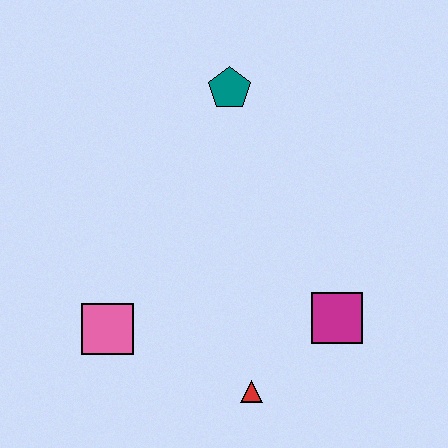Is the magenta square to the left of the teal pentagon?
No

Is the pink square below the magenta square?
Yes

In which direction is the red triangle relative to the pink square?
The red triangle is to the right of the pink square.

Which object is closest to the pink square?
The red triangle is closest to the pink square.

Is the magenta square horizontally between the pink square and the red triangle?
No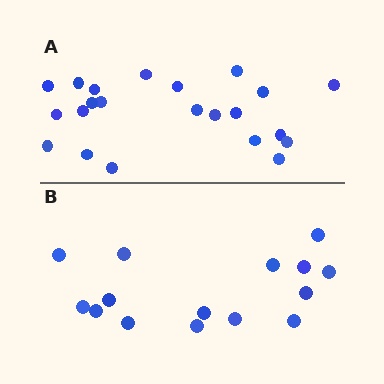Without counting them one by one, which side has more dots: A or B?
Region A (the top region) has more dots.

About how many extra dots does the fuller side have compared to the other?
Region A has roughly 8 or so more dots than region B.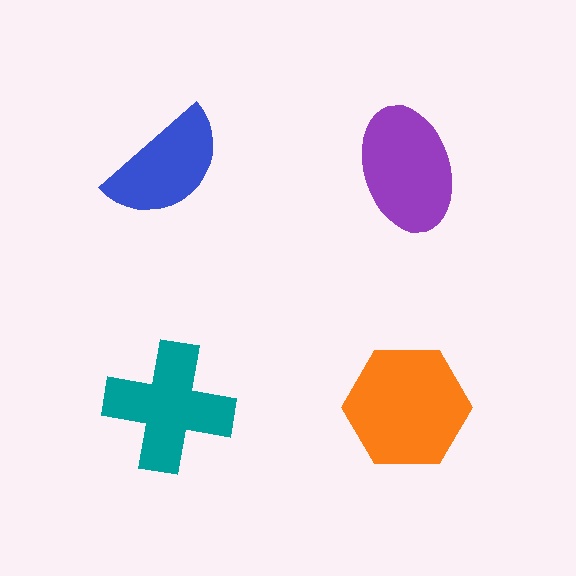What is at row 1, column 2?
A purple ellipse.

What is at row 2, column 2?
An orange hexagon.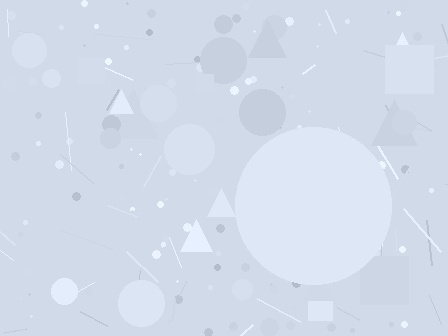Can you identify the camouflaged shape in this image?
The camouflaged shape is a circle.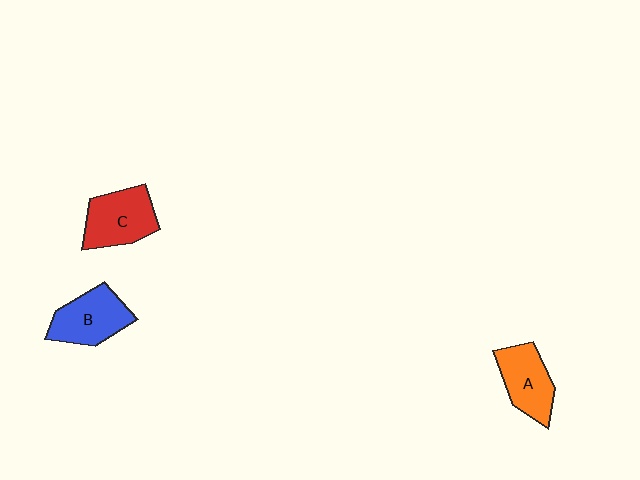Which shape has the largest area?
Shape C (red).